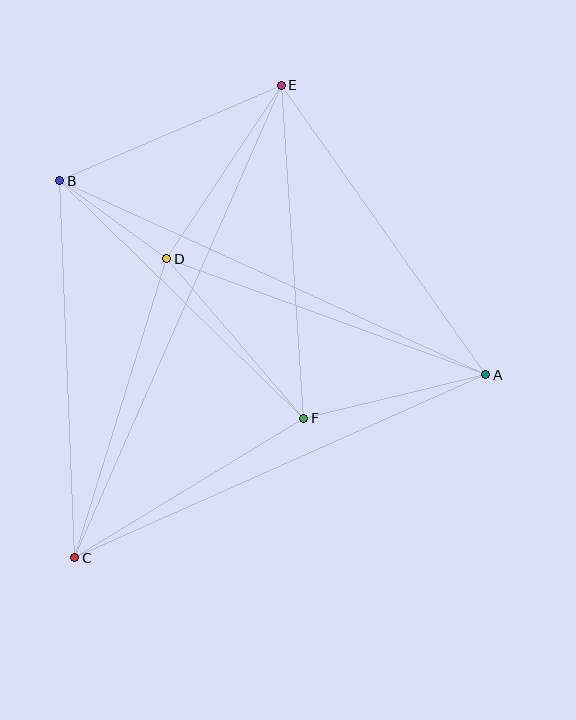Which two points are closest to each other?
Points B and D are closest to each other.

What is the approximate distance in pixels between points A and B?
The distance between A and B is approximately 468 pixels.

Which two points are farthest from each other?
Points C and E are farthest from each other.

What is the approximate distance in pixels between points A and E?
The distance between A and E is approximately 354 pixels.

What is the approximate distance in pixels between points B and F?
The distance between B and F is approximately 340 pixels.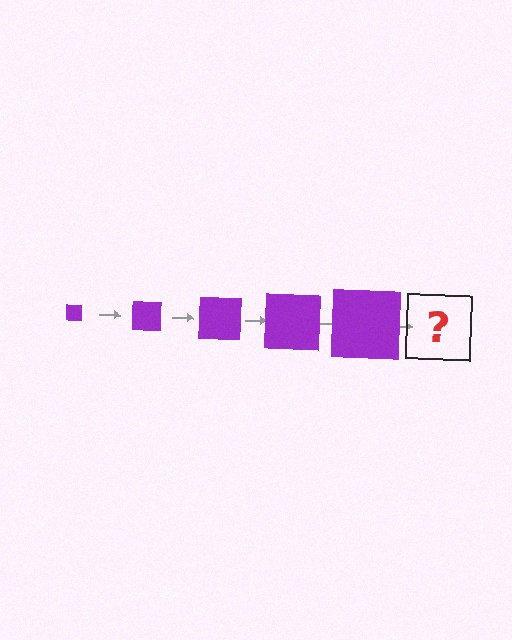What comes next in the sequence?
The next element should be a purple square, larger than the previous one.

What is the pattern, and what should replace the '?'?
The pattern is that the square gets progressively larger each step. The '?' should be a purple square, larger than the previous one.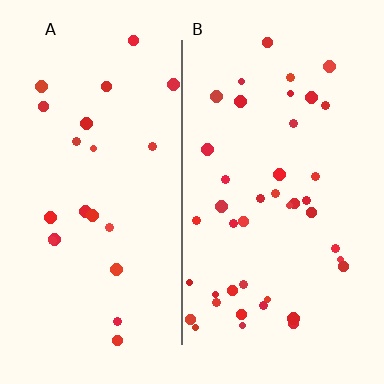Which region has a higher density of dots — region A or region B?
B (the right).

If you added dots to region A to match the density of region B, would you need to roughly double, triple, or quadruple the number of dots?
Approximately double.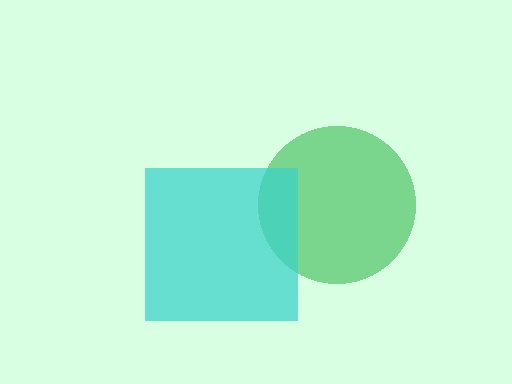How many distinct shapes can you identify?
There are 2 distinct shapes: a green circle, a cyan square.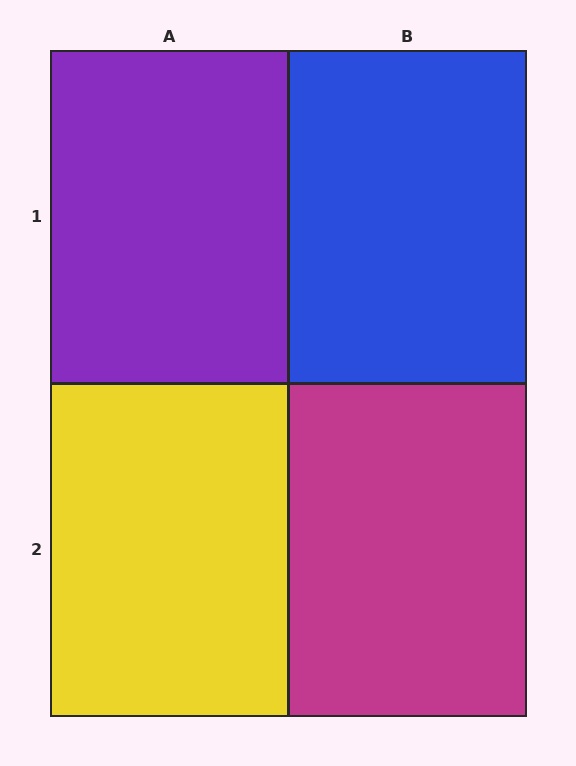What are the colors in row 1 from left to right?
Purple, blue.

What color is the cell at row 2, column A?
Yellow.